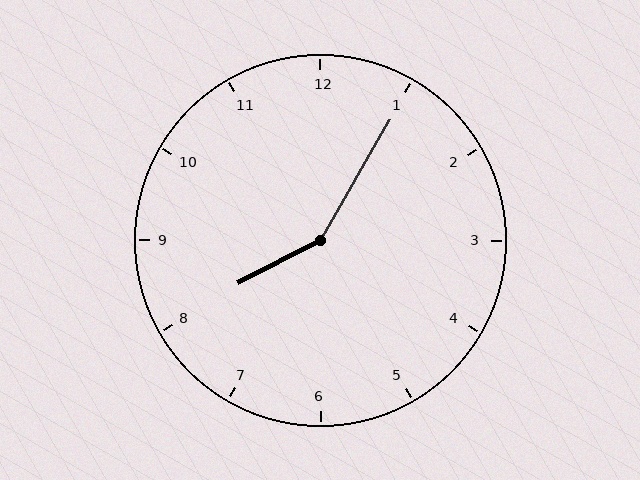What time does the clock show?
8:05.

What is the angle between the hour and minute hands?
Approximately 148 degrees.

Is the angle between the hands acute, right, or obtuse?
It is obtuse.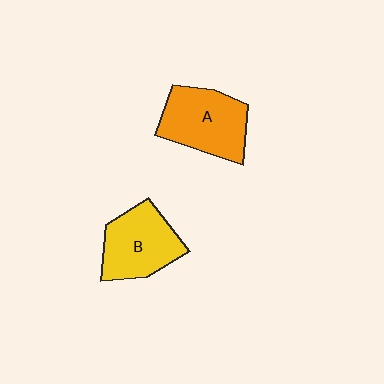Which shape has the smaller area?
Shape B (yellow).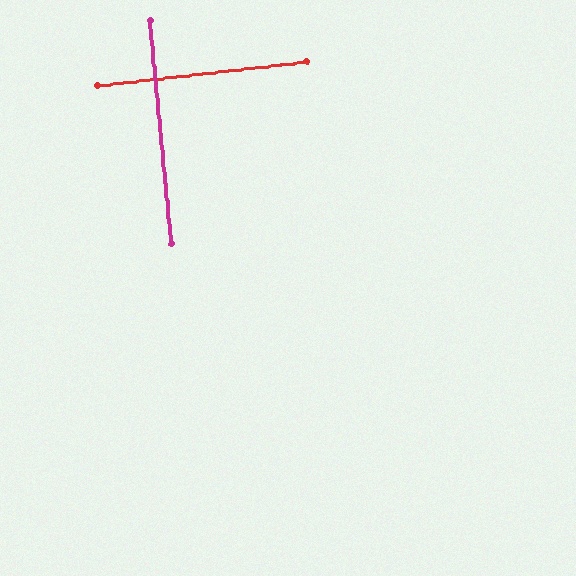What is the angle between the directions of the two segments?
Approximately 89 degrees.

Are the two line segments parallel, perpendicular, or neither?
Perpendicular — they meet at approximately 89°.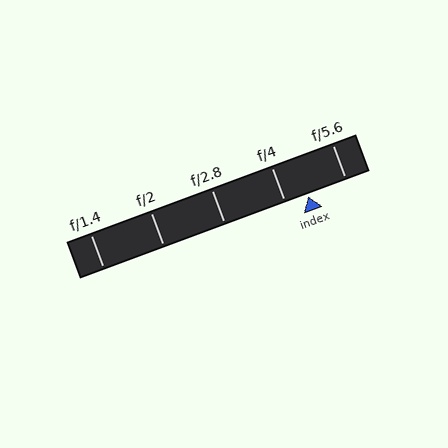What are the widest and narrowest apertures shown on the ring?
The widest aperture shown is f/1.4 and the narrowest is f/5.6.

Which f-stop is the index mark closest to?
The index mark is closest to f/4.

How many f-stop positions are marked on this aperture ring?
There are 5 f-stop positions marked.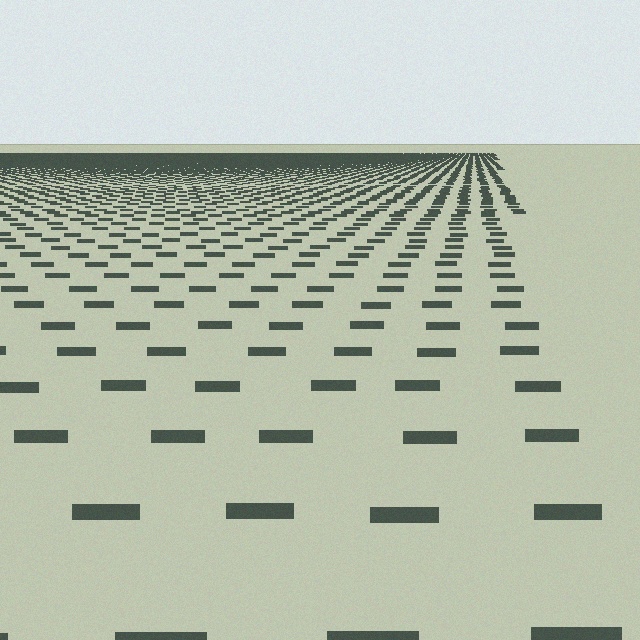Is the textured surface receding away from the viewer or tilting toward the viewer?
The surface is receding away from the viewer. Texture elements get smaller and denser toward the top.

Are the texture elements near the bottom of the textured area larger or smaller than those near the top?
Larger. Near the bottom, elements are closer to the viewer and appear at a bigger on-screen size.